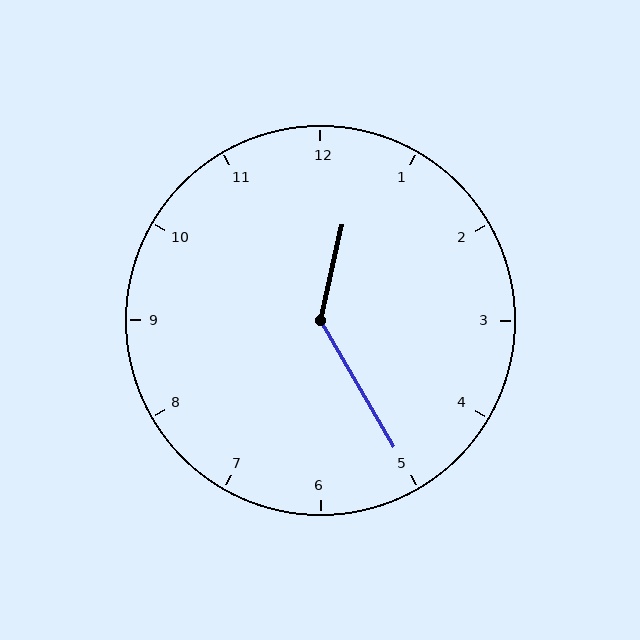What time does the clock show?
12:25.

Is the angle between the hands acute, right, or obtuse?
It is obtuse.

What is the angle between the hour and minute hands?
Approximately 138 degrees.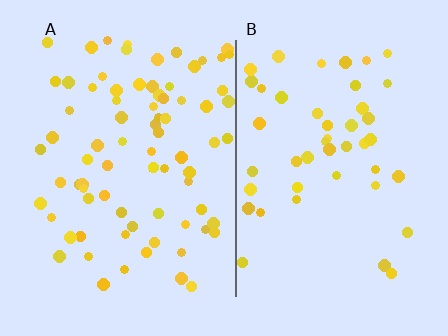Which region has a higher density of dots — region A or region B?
A (the left).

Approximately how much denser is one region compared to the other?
Approximately 1.7× — region A over region B.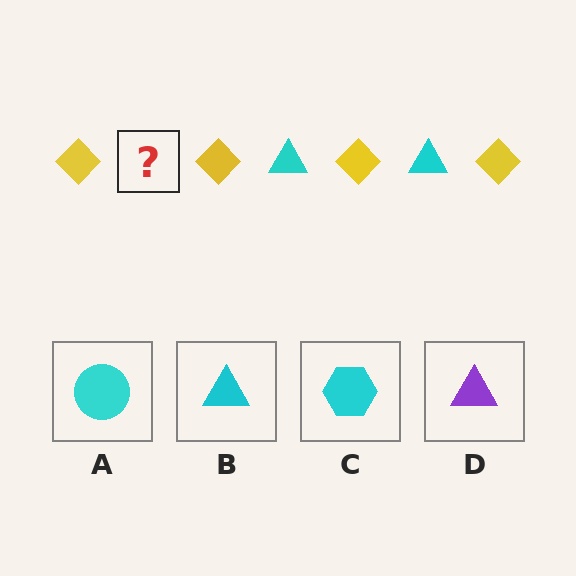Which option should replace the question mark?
Option B.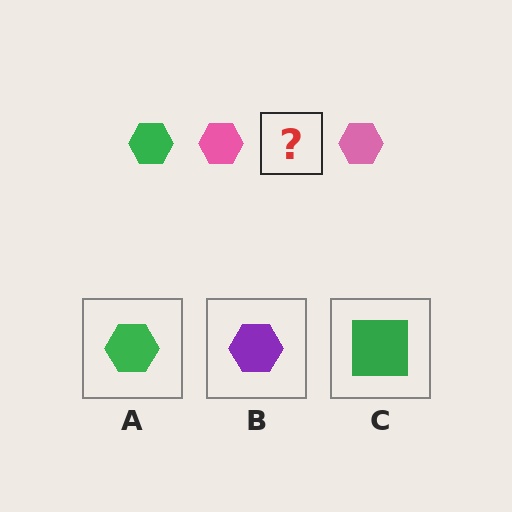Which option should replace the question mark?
Option A.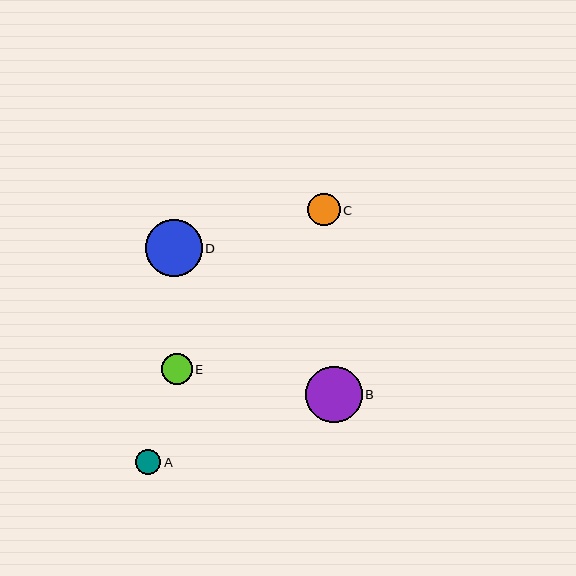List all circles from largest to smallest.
From largest to smallest: D, B, C, E, A.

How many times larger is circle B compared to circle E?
Circle B is approximately 1.8 times the size of circle E.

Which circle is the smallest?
Circle A is the smallest with a size of approximately 25 pixels.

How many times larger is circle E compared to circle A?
Circle E is approximately 1.2 times the size of circle A.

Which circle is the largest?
Circle D is the largest with a size of approximately 57 pixels.